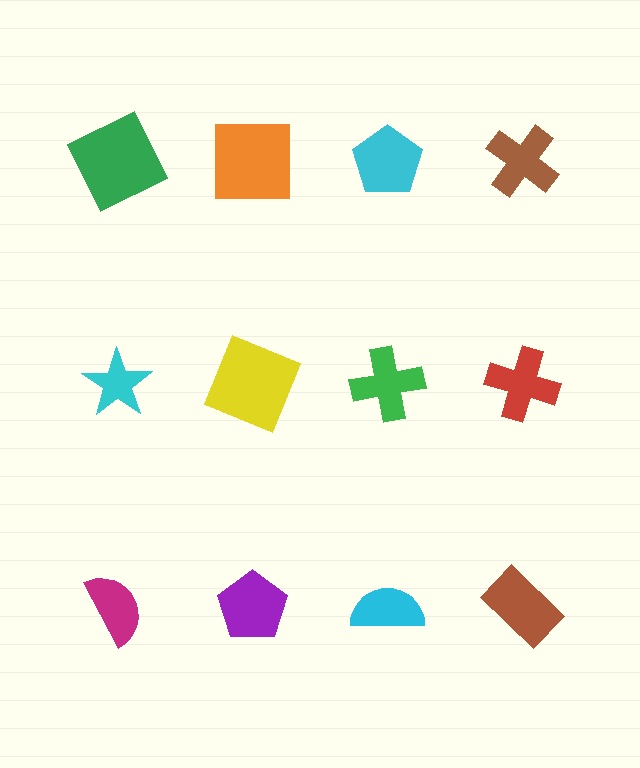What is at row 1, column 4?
A brown cross.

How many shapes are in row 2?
4 shapes.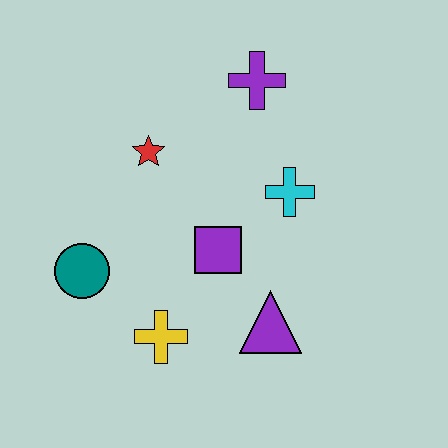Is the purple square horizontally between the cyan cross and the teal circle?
Yes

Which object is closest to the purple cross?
The cyan cross is closest to the purple cross.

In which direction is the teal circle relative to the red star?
The teal circle is below the red star.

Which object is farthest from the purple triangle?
The purple cross is farthest from the purple triangle.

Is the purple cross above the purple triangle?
Yes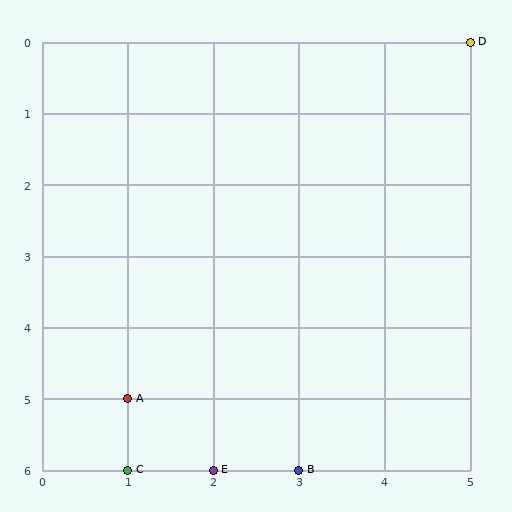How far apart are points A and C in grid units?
Points A and C are 1 row apart.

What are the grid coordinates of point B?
Point B is at grid coordinates (3, 6).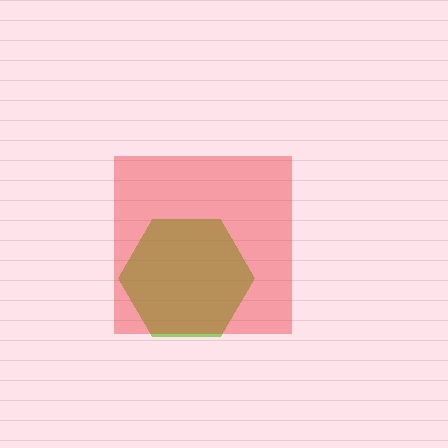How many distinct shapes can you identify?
There are 2 distinct shapes: a lime hexagon, a red square.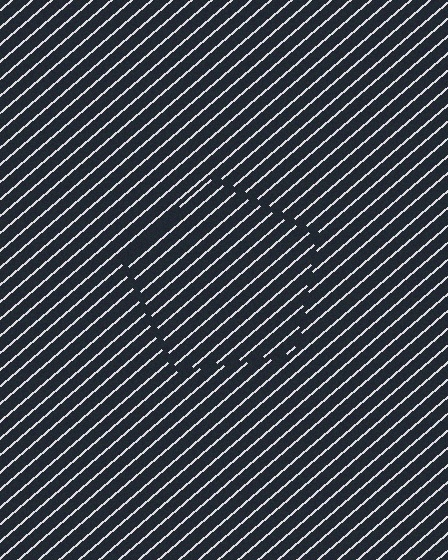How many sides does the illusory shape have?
5 sides — the line-ends trace a pentagon.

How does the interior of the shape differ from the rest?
The interior of the shape contains the same grating, shifted by half a period — the contour is defined by the phase discontinuity where line-ends from the inner and outer gratings abut.